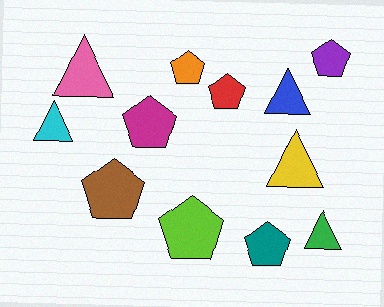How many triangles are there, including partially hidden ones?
There are 5 triangles.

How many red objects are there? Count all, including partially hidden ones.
There is 1 red object.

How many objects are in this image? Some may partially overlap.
There are 12 objects.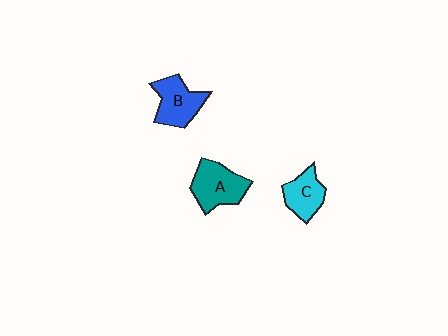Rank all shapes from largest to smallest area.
From largest to smallest: A (teal), B (blue), C (cyan).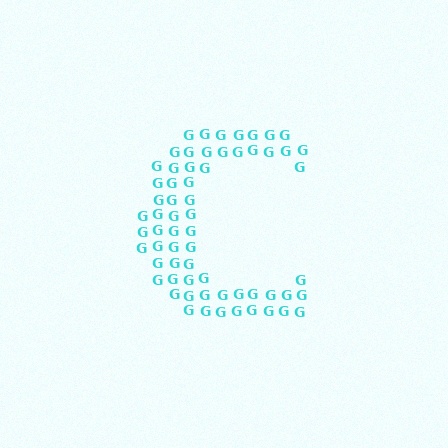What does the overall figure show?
The overall figure shows the letter C.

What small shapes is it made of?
It is made of small letter G's.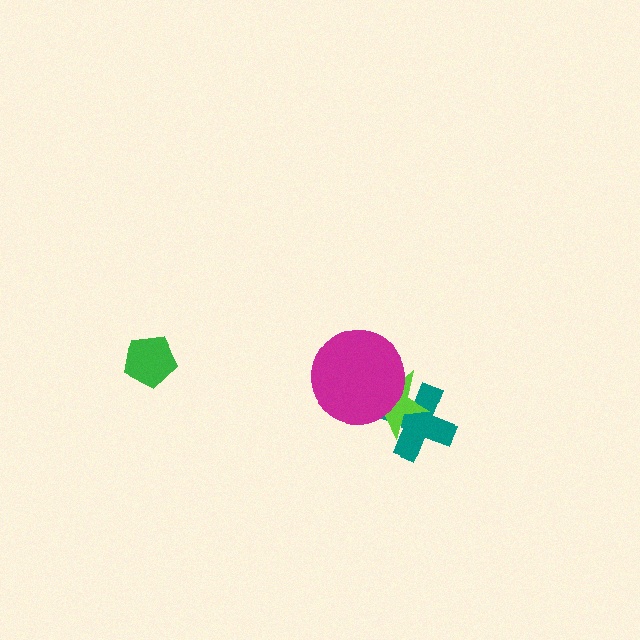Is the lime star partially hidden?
Yes, it is partially covered by another shape.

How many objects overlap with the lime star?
2 objects overlap with the lime star.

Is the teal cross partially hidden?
Yes, it is partially covered by another shape.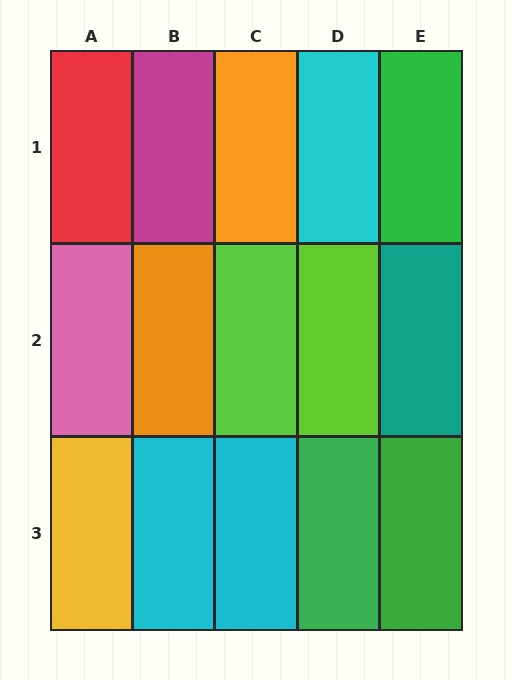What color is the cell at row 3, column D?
Green.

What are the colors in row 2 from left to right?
Pink, orange, lime, lime, teal.